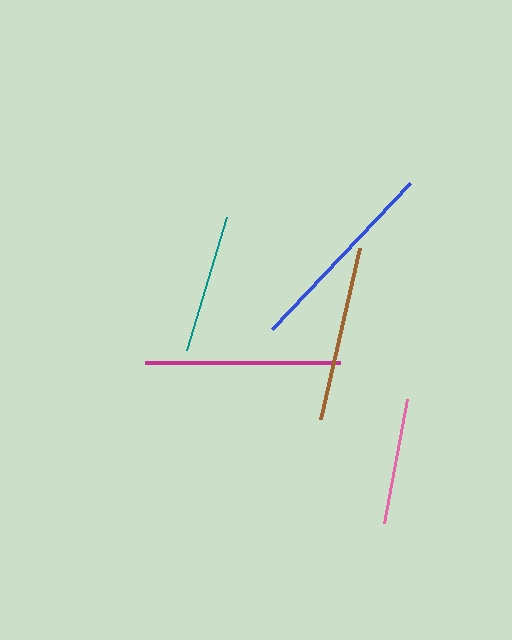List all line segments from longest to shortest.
From longest to shortest: blue, magenta, brown, teal, pink.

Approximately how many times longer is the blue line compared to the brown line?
The blue line is approximately 1.1 times the length of the brown line.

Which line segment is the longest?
The blue line is the longest at approximately 201 pixels.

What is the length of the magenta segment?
The magenta segment is approximately 194 pixels long.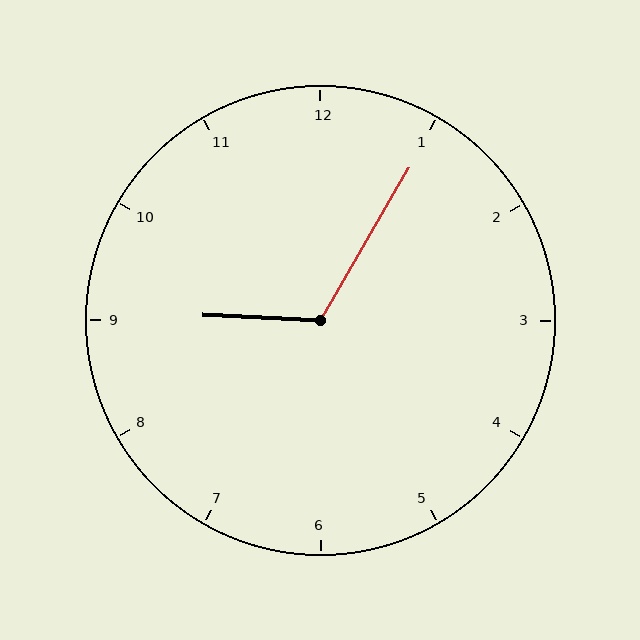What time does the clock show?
9:05.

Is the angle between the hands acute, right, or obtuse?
It is obtuse.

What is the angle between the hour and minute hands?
Approximately 118 degrees.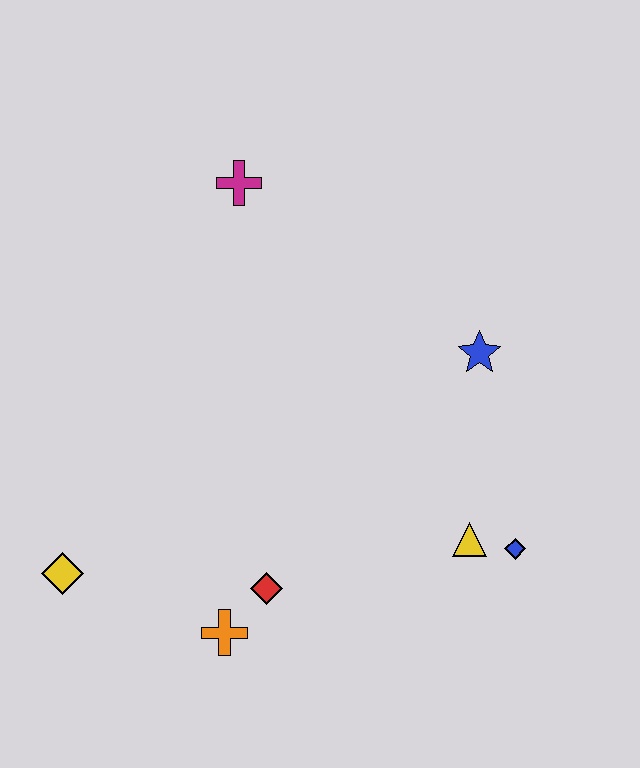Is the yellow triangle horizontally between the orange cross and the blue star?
Yes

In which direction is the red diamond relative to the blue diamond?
The red diamond is to the left of the blue diamond.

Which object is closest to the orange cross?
The red diamond is closest to the orange cross.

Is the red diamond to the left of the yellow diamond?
No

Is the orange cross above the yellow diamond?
No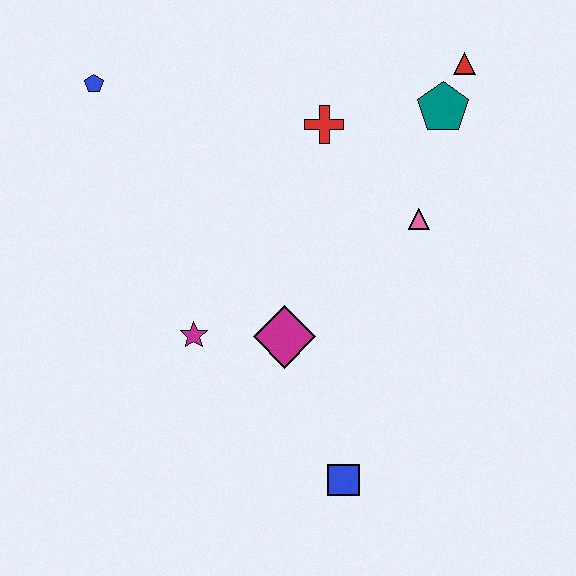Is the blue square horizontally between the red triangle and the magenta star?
Yes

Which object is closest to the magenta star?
The magenta diamond is closest to the magenta star.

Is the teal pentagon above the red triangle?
No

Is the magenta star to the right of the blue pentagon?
Yes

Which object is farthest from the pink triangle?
The blue pentagon is farthest from the pink triangle.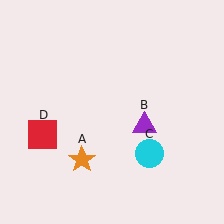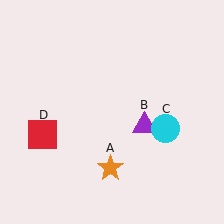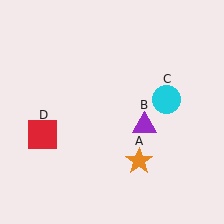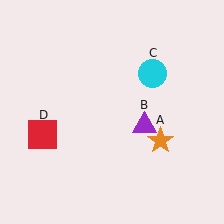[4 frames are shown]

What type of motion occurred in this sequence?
The orange star (object A), cyan circle (object C) rotated counterclockwise around the center of the scene.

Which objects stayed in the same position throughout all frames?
Purple triangle (object B) and red square (object D) remained stationary.